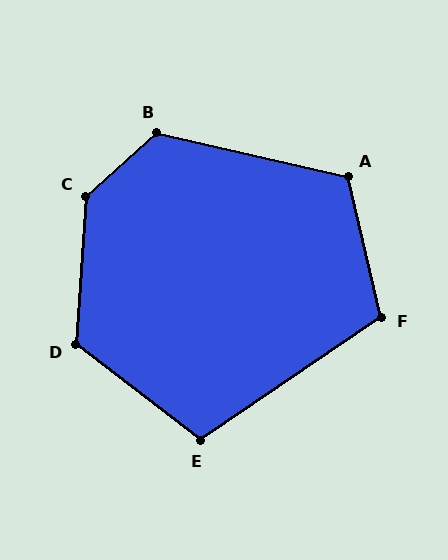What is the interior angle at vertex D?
Approximately 124 degrees (obtuse).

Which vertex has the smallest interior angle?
E, at approximately 108 degrees.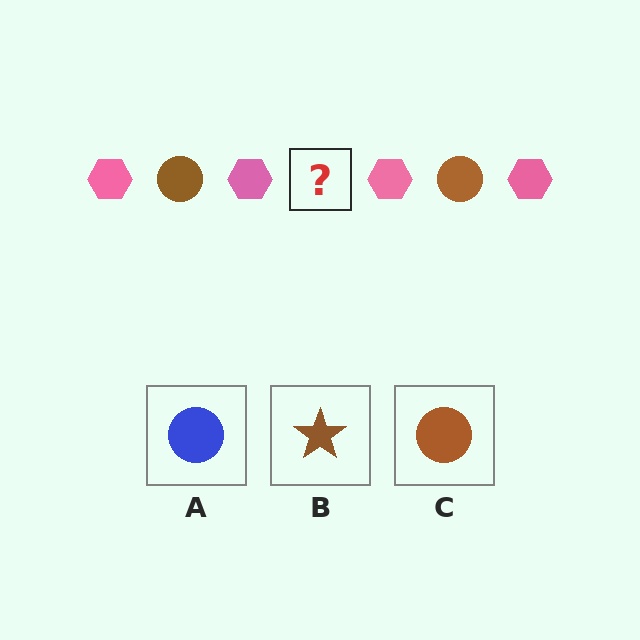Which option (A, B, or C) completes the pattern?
C.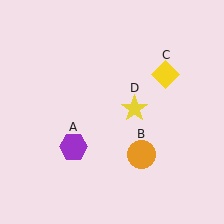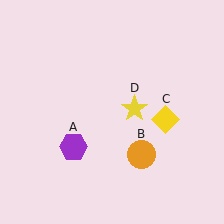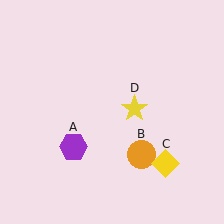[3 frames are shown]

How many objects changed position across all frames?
1 object changed position: yellow diamond (object C).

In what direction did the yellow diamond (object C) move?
The yellow diamond (object C) moved down.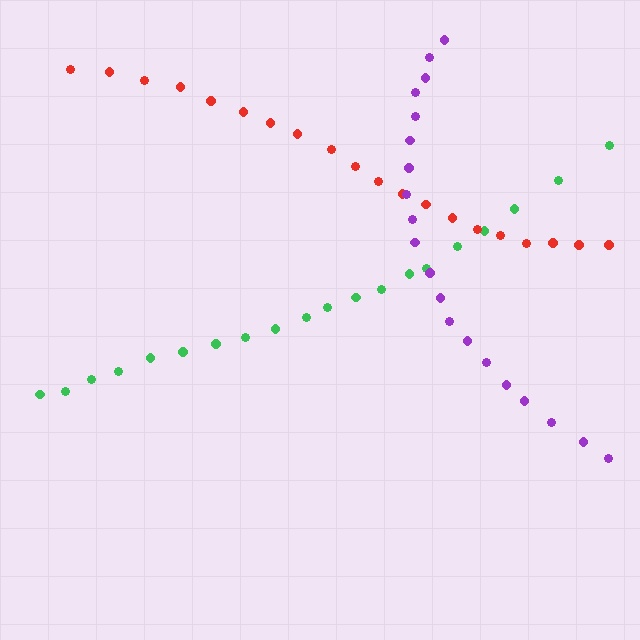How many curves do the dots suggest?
There are 3 distinct paths.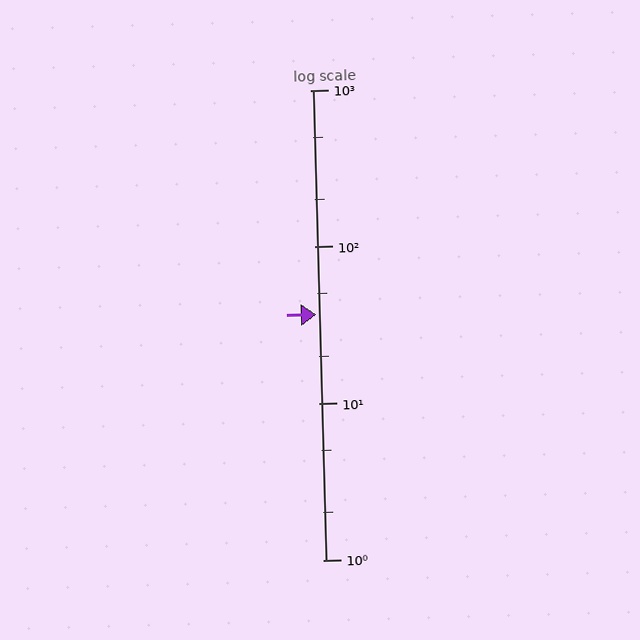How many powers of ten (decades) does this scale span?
The scale spans 3 decades, from 1 to 1000.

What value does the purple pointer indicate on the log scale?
The pointer indicates approximately 37.